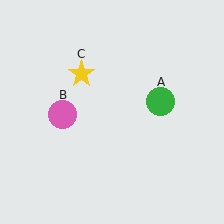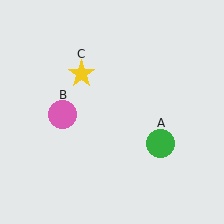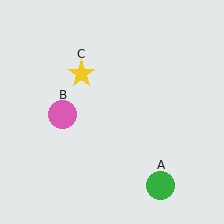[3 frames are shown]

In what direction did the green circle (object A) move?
The green circle (object A) moved down.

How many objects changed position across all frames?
1 object changed position: green circle (object A).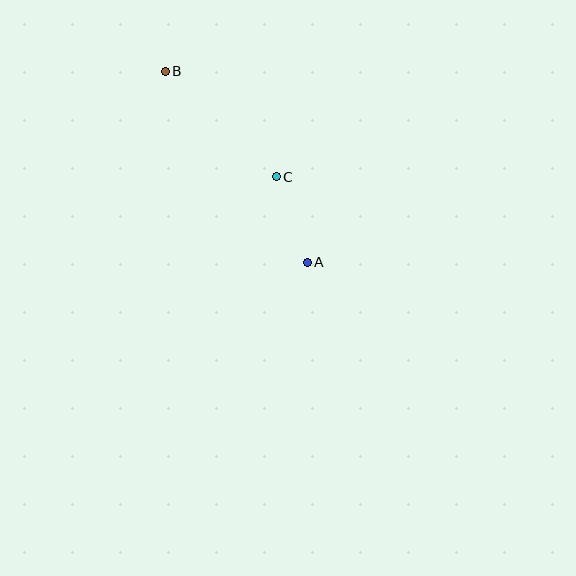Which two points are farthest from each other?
Points A and B are farthest from each other.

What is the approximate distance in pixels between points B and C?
The distance between B and C is approximately 153 pixels.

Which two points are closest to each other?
Points A and C are closest to each other.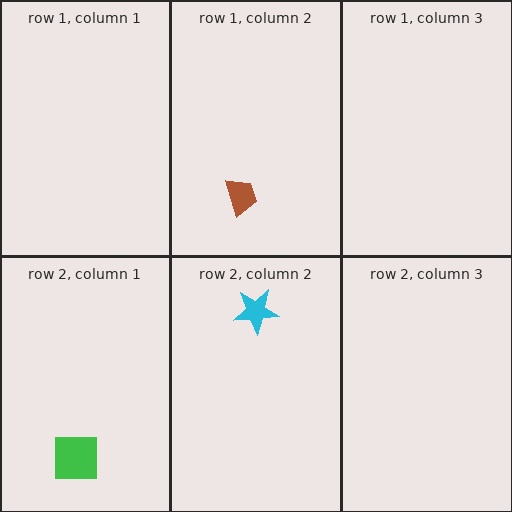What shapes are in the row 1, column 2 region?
The brown trapezoid.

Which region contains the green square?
The row 2, column 1 region.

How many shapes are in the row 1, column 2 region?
1.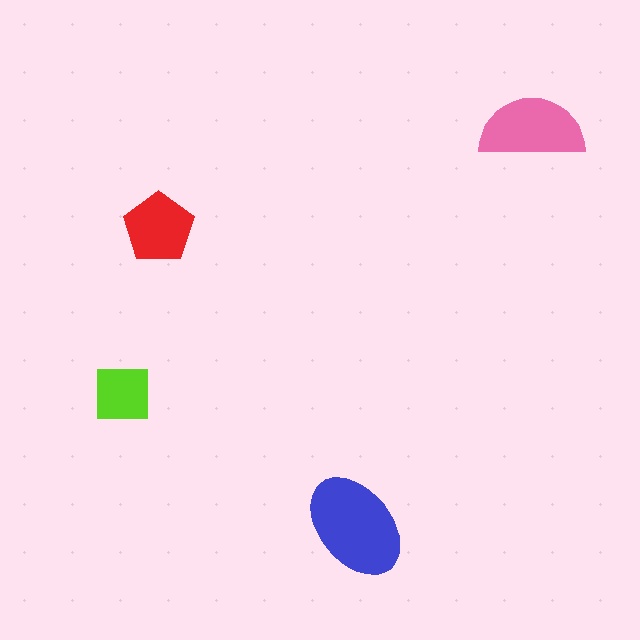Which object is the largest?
The blue ellipse.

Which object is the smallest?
The lime square.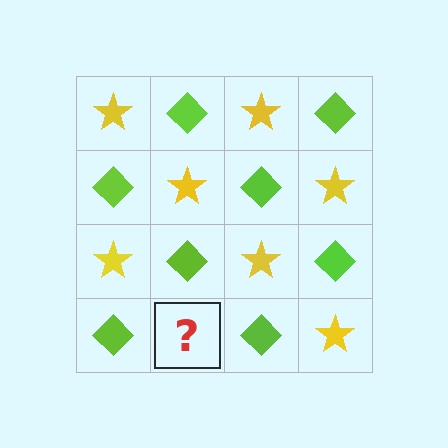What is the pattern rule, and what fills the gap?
The rule is that it alternates yellow star and lime diamond in a checkerboard pattern. The gap should be filled with a yellow star.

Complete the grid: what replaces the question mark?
The question mark should be replaced with a yellow star.